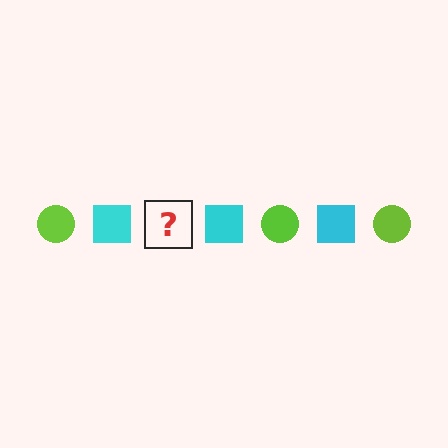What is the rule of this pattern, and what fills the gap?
The rule is that the pattern alternates between lime circle and cyan square. The gap should be filled with a lime circle.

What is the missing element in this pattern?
The missing element is a lime circle.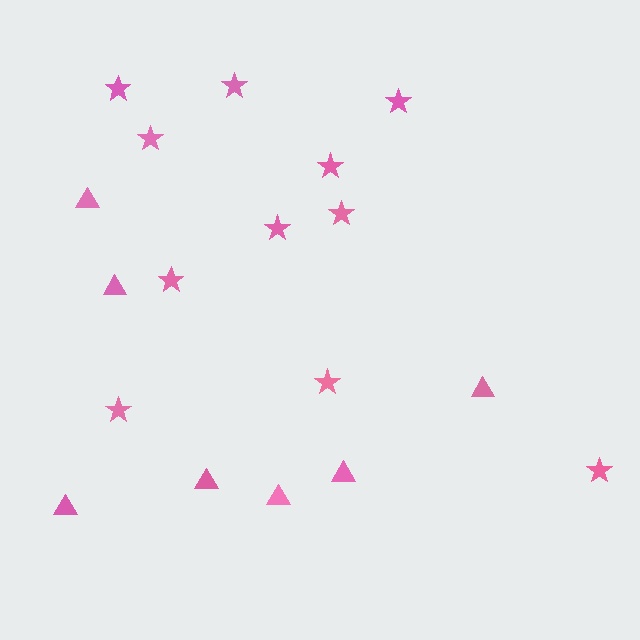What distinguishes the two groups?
There are 2 groups: one group of stars (11) and one group of triangles (7).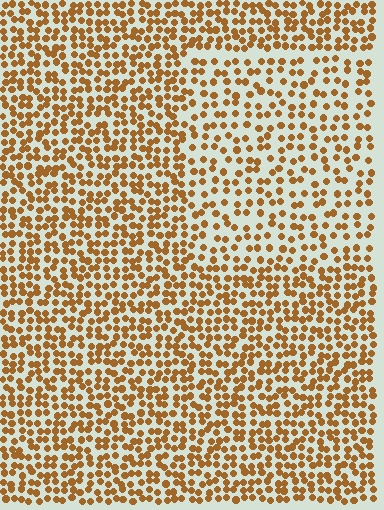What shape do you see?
I see a rectangle.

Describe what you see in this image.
The image contains small brown elements arranged at two different densities. A rectangle-shaped region is visible where the elements are less densely packed than the surrounding area.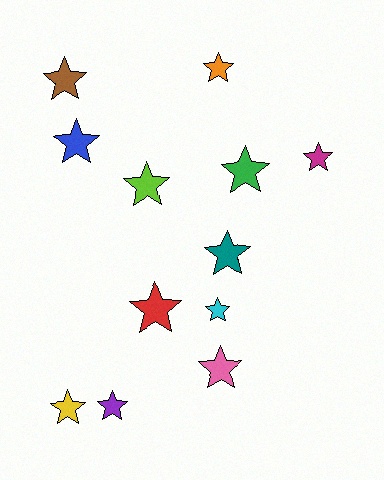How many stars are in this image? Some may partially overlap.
There are 12 stars.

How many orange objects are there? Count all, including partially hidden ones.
There is 1 orange object.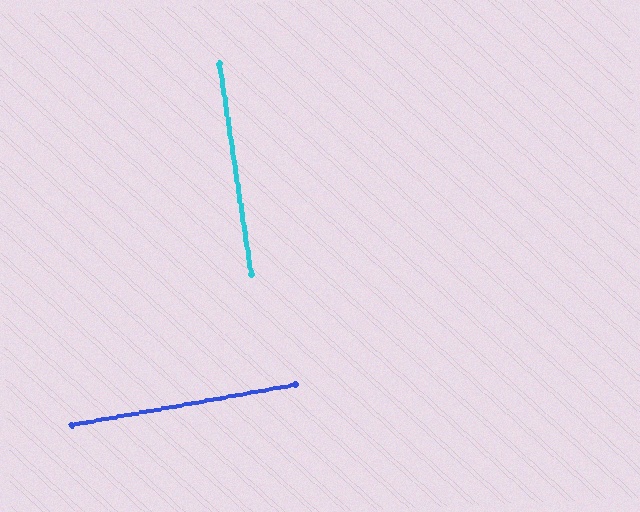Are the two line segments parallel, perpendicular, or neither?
Perpendicular — they meet at approximately 88°.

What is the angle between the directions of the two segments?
Approximately 88 degrees.